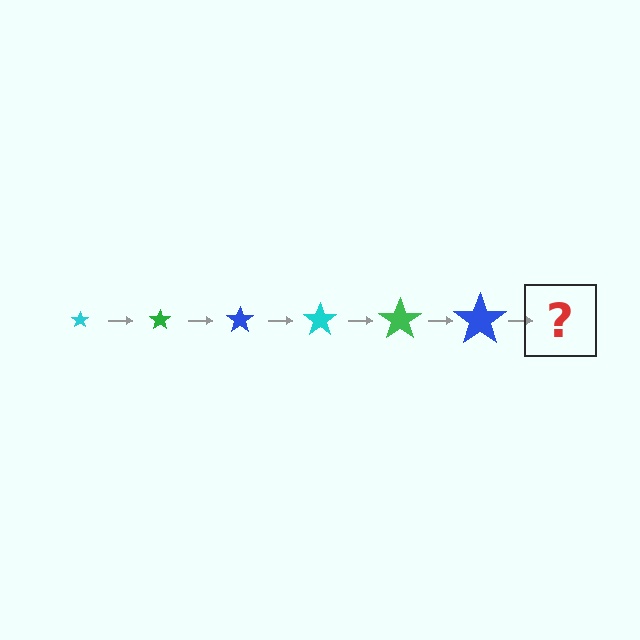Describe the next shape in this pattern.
It should be a cyan star, larger than the previous one.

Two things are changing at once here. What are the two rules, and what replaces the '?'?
The two rules are that the star grows larger each step and the color cycles through cyan, green, and blue. The '?' should be a cyan star, larger than the previous one.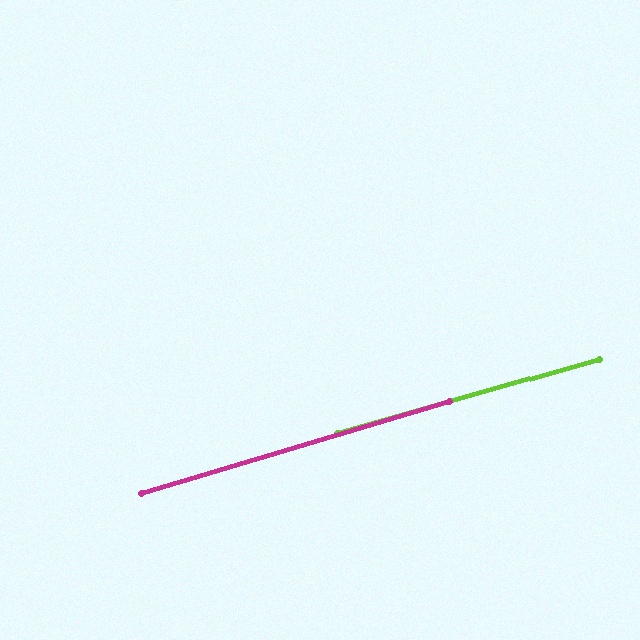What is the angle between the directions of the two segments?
Approximately 1 degree.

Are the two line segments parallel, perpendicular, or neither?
Parallel — their directions differ by only 0.7°.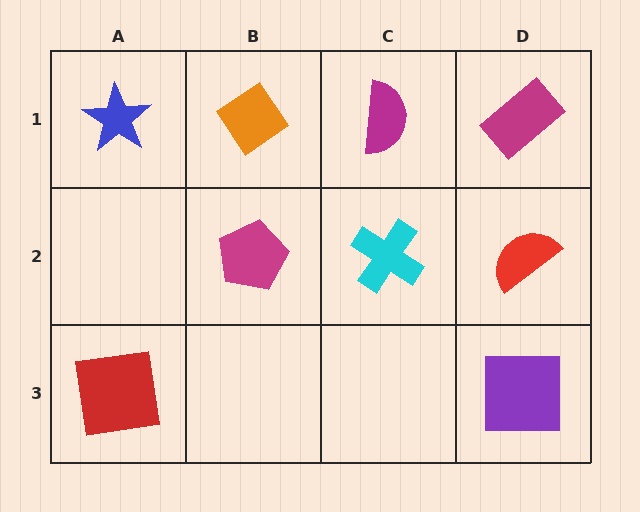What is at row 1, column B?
An orange diamond.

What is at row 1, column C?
A magenta semicircle.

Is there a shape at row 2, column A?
No, that cell is empty.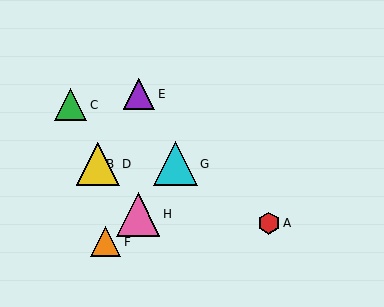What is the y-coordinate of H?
Object H is at y≈214.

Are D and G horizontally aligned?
Yes, both are at y≈164.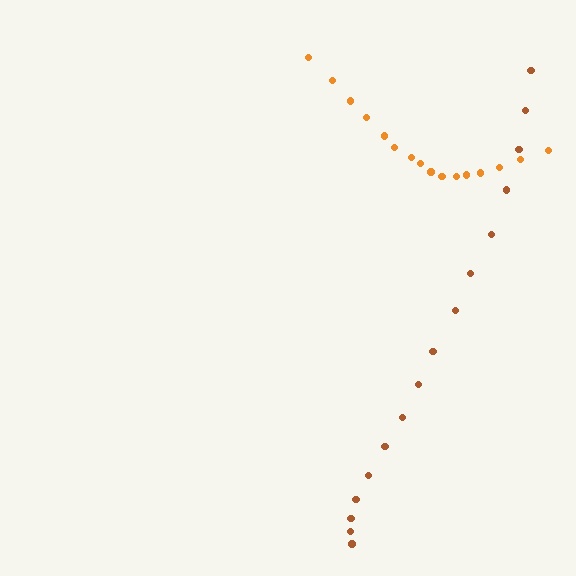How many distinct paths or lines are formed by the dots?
There are 2 distinct paths.